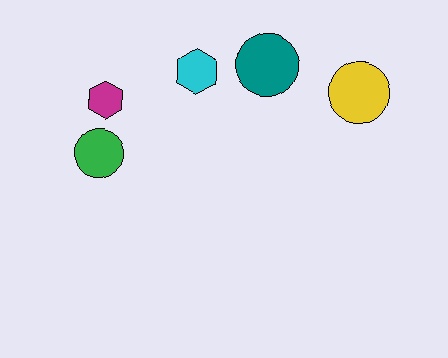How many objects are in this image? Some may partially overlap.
There are 5 objects.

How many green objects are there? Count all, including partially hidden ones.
There is 1 green object.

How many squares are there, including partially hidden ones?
There are no squares.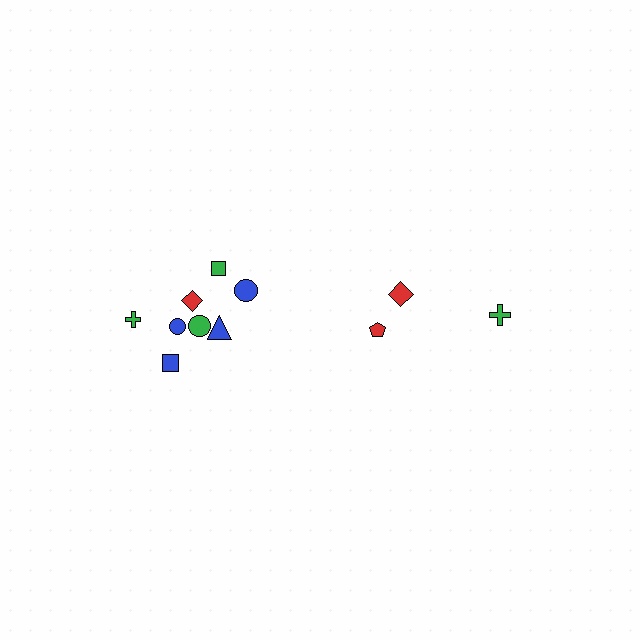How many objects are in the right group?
There are 3 objects.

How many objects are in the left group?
There are 8 objects.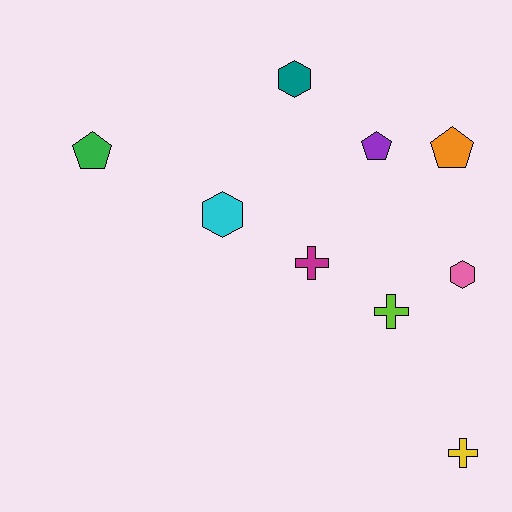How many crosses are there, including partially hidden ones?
There are 3 crosses.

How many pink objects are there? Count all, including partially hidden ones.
There is 1 pink object.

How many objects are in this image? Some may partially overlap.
There are 9 objects.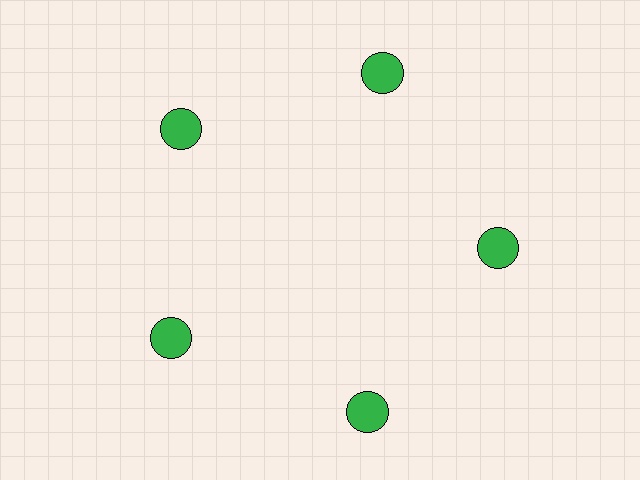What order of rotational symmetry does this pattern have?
This pattern has 5-fold rotational symmetry.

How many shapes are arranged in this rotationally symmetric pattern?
There are 5 shapes, arranged in 5 groups of 1.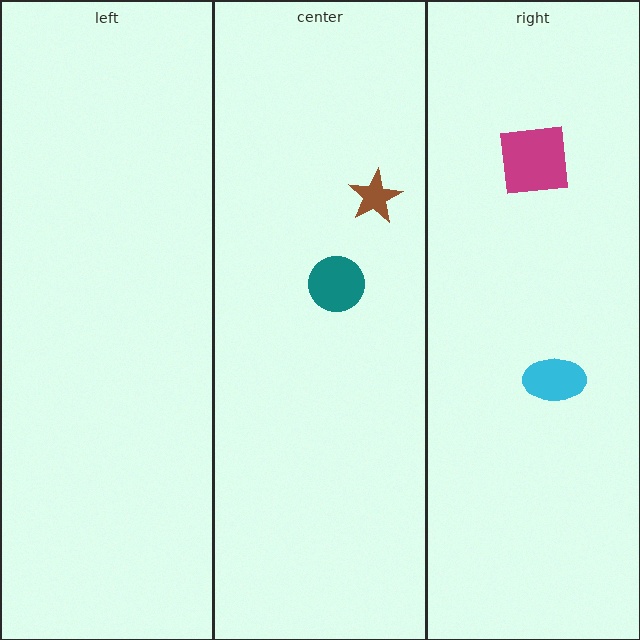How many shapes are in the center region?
2.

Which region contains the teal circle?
The center region.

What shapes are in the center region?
The teal circle, the brown star.